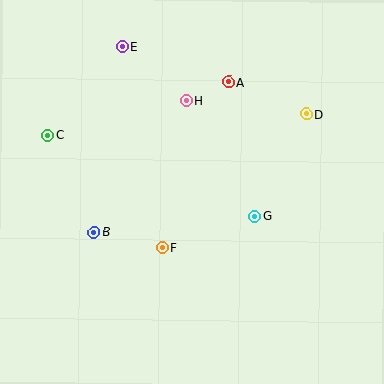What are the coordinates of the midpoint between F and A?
The midpoint between F and A is at (196, 165).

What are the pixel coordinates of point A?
Point A is at (229, 82).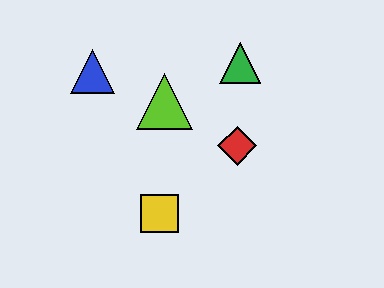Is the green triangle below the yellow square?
No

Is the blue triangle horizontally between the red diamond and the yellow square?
No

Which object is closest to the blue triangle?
The lime triangle is closest to the blue triangle.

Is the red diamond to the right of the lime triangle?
Yes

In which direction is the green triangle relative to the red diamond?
The green triangle is above the red diamond.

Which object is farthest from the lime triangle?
The yellow square is farthest from the lime triangle.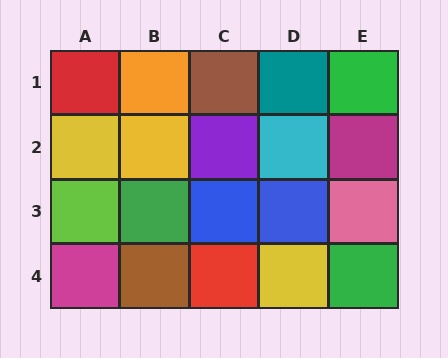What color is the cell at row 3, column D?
Blue.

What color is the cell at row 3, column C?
Blue.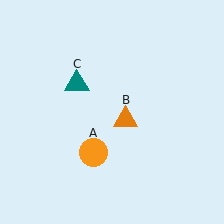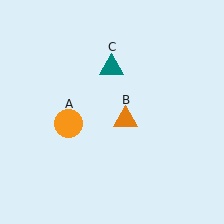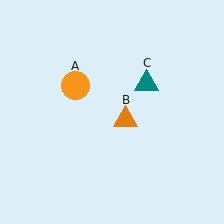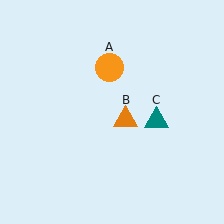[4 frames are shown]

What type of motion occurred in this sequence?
The orange circle (object A), teal triangle (object C) rotated clockwise around the center of the scene.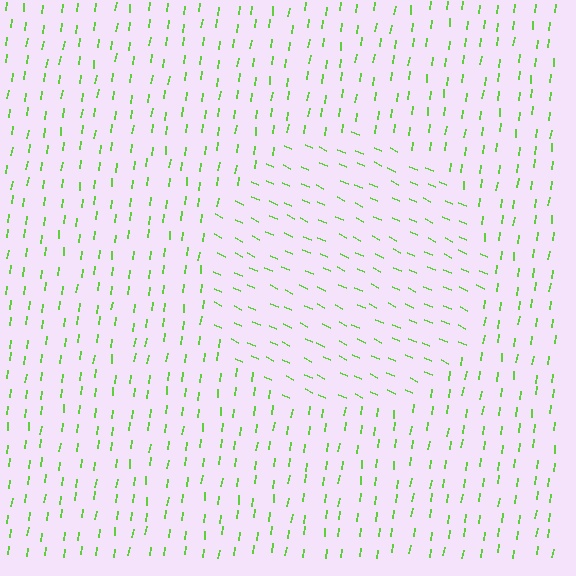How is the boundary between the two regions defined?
The boundary is defined purely by a change in line orientation (approximately 73 degrees difference). All lines are the same color and thickness.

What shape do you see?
I see a circle.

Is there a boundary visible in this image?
Yes, there is a texture boundary formed by a change in line orientation.